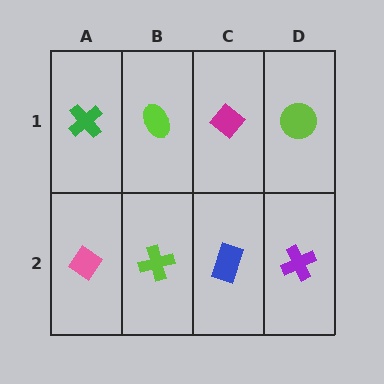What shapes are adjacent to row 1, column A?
A pink diamond (row 2, column A), a lime ellipse (row 1, column B).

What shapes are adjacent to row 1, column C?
A blue rectangle (row 2, column C), a lime ellipse (row 1, column B), a lime circle (row 1, column D).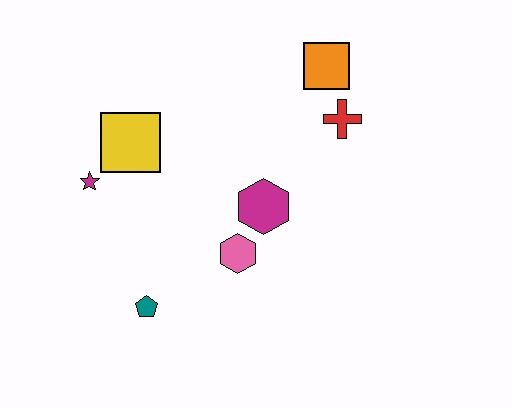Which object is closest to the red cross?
The orange square is closest to the red cross.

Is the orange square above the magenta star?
Yes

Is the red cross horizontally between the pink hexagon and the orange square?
No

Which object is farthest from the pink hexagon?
The orange square is farthest from the pink hexagon.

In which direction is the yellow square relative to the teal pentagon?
The yellow square is above the teal pentagon.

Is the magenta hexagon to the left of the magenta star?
No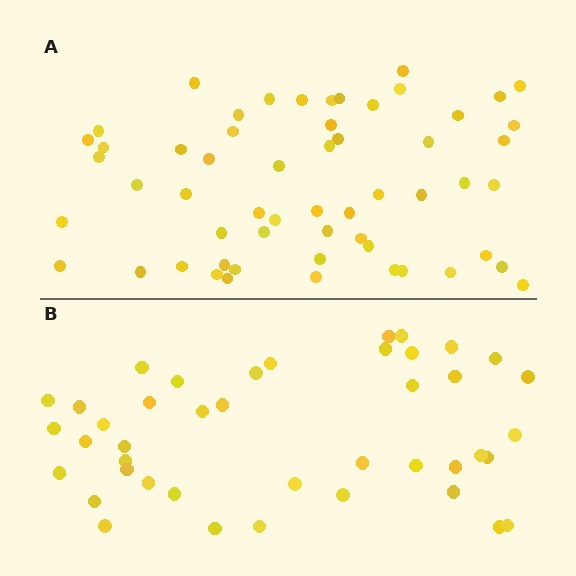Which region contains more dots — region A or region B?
Region A (the top region) has more dots.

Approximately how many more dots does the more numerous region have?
Region A has approximately 15 more dots than region B.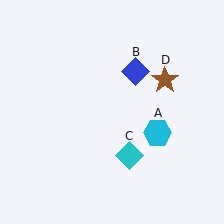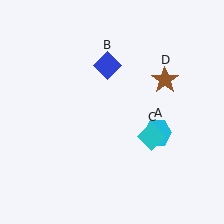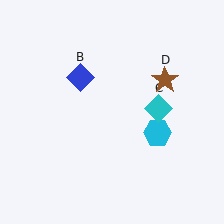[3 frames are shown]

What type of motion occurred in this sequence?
The blue diamond (object B), cyan diamond (object C) rotated counterclockwise around the center of the scene.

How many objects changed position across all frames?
2 objects changed position: blue diamond (object B), cyan diamond (object C).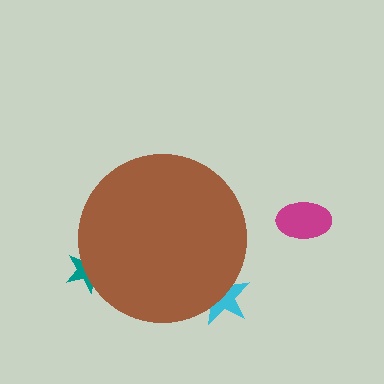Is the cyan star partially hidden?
Yes, the cyan star is partially hidden behind the brown circle.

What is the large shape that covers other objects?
A brown circle.